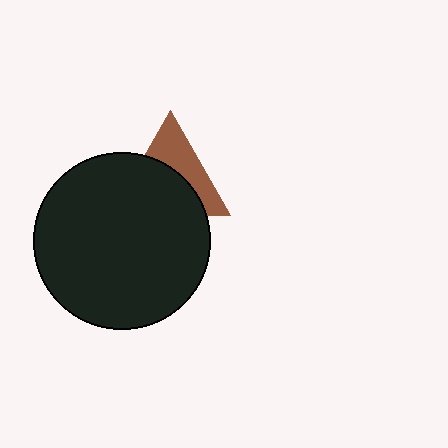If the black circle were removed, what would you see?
You would see the complete brown triangle.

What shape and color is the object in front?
The object in front is a black circle.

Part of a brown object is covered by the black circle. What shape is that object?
It is a triangle.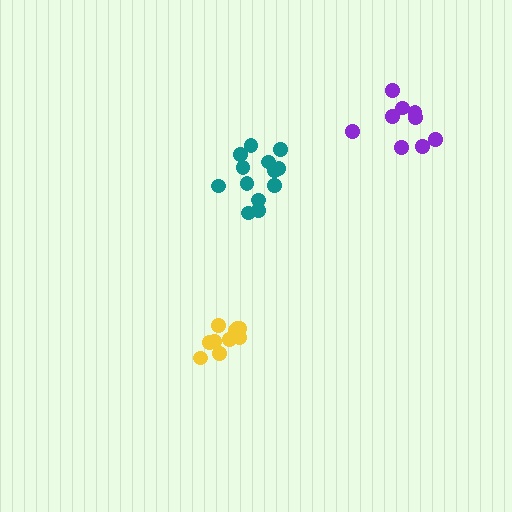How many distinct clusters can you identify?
There are 3 distinct clusters.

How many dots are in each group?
Group 1: 13 dots, Group 2: 10 dots, Group 3: 9 dots (32 total).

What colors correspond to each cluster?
The clusters are colored: teal, yellow, purple.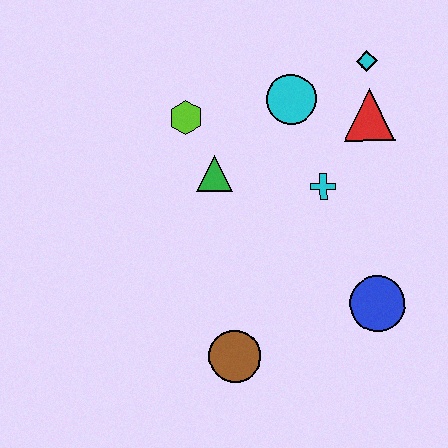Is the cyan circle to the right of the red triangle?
No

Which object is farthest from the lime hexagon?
The blue circle is farthest from the lime hexagon.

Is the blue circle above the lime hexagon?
No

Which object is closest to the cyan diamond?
The red triangle is closest to the cyan diamond.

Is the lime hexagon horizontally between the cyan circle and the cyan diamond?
No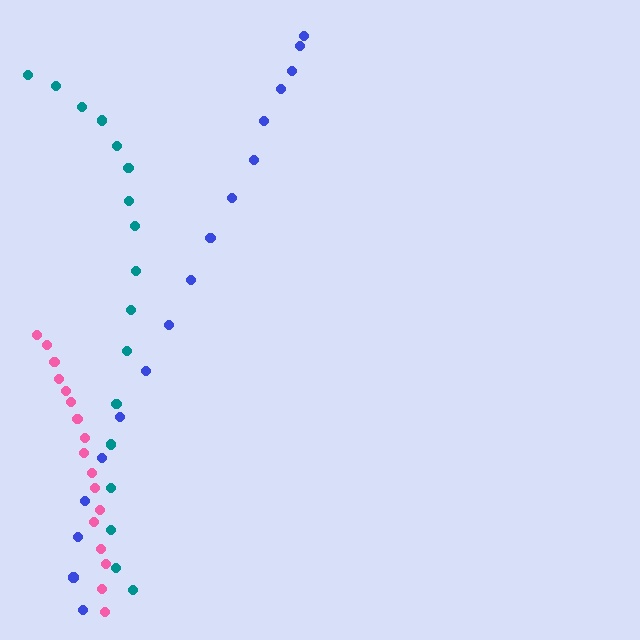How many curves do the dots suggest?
There are 3 distinct paths.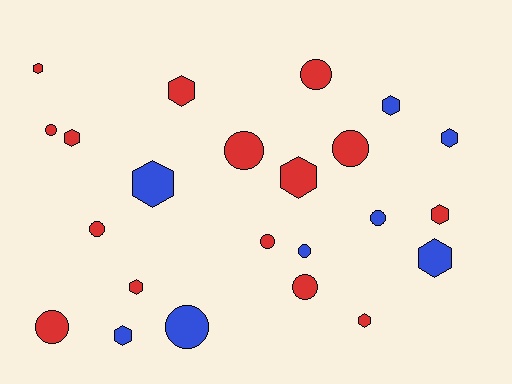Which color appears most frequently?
Red, with 15 objects.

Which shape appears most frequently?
Hexagon, with 12 objects.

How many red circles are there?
There are 8 red circles.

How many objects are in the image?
There are 23 objects.